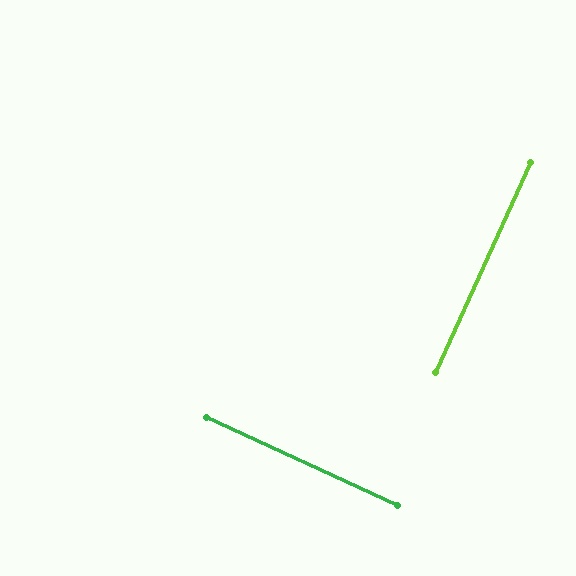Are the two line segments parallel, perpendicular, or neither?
Perpendicular — they meet at approximately 90°.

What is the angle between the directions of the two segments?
Approximately 90 degrees.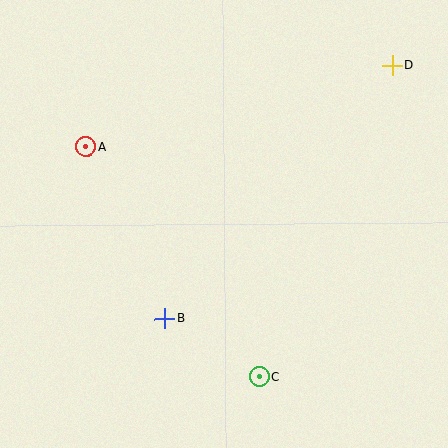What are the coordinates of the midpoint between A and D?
The midpoint between A and D is at (239, 106).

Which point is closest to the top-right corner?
Point D is closest to the top-right corner.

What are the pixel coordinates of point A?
Point A is at (86, 147).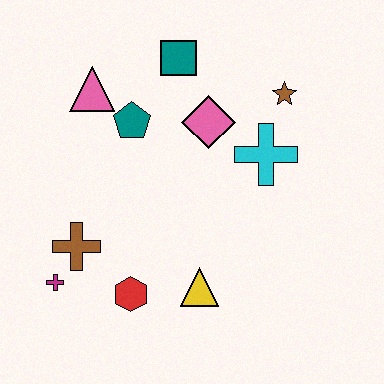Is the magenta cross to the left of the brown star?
Yes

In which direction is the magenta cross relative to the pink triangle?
The magenta cross is below the pink triangle.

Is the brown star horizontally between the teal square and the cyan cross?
No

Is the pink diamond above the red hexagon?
Yes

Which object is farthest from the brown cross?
The brown star is farthest from the brown cross.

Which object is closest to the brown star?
The cyan cross is closest to the brown star.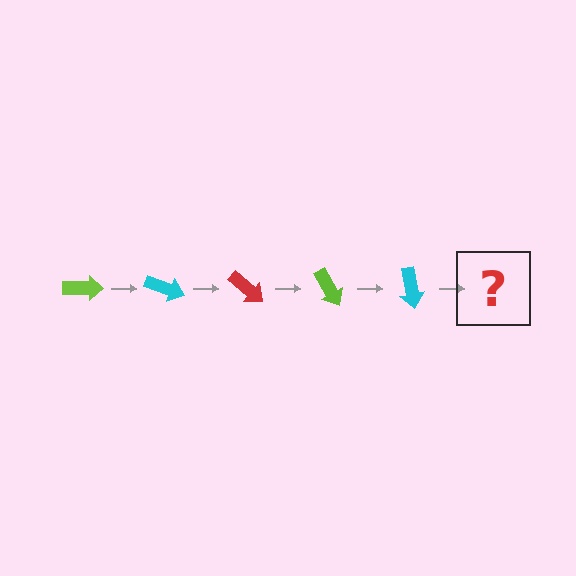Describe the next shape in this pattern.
It should be a red arrow, rotated 100 degrees from the start.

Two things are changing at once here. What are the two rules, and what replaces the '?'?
The two rules are that it rotates 20 degrees each step and the color cycles through lime, cyan, and red. The '?' should be a red arrow, rotated 100 degrees from the start.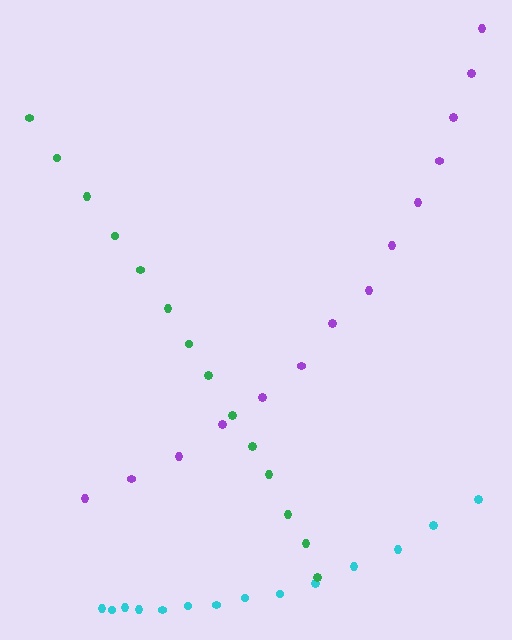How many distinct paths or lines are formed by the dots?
There are 3 distinct paths.